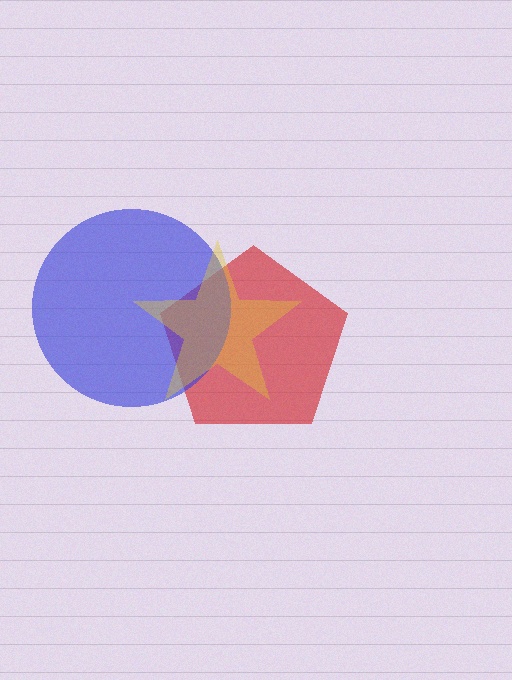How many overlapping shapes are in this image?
There are 3 overlapping shapes in the image.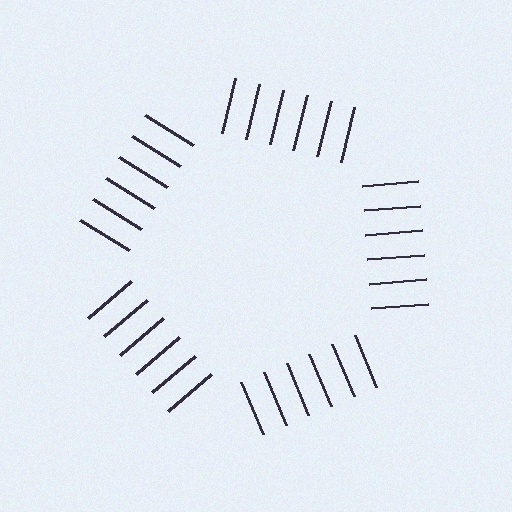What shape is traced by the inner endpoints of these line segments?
An illusory pentagon — the line segments terminate on its edges but no continuous stroke is drawn.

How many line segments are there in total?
30 — 6 along each of the 5 edges.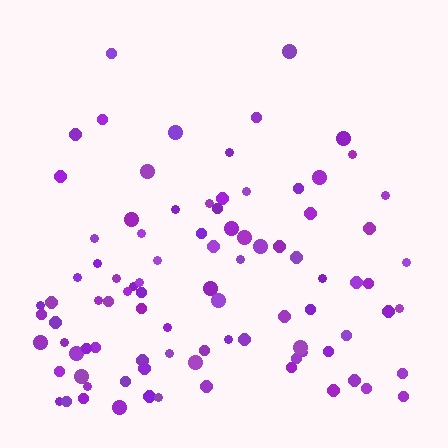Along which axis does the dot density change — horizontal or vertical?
Vertical.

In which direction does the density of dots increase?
From top to bottom, with the bottom side densest.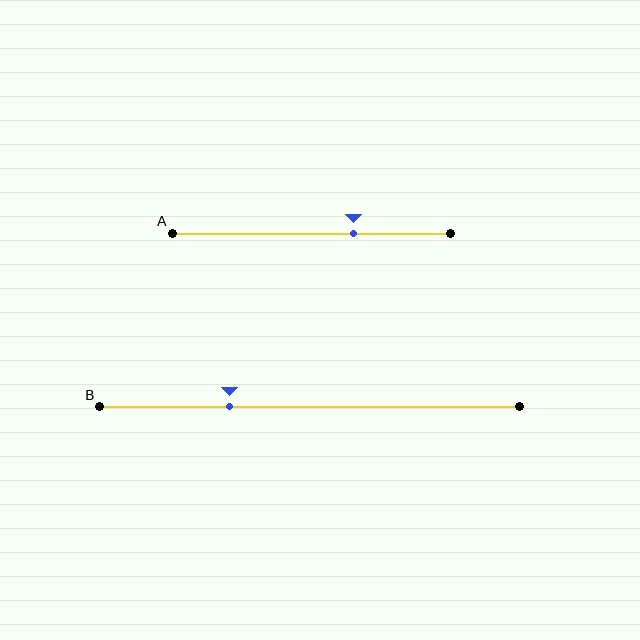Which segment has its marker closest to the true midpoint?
Segment A has its marker closest to the true midpoint.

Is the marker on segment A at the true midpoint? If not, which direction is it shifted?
No, the marker on segment A is shifted to the right by about 15% of the segment length.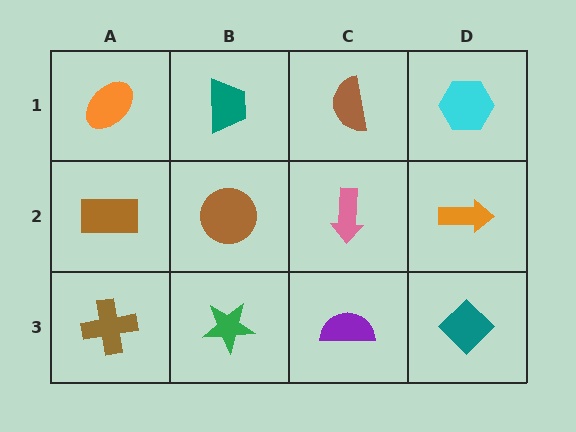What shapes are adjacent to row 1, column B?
A brown circle (row 2, column B), an orange ellipse (row 1, column A), a brown semicircle (row 1, column C).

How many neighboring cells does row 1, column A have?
2.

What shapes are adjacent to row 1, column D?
An orange arrow (row 2, column D), a brown semicircle (row 1, column C).